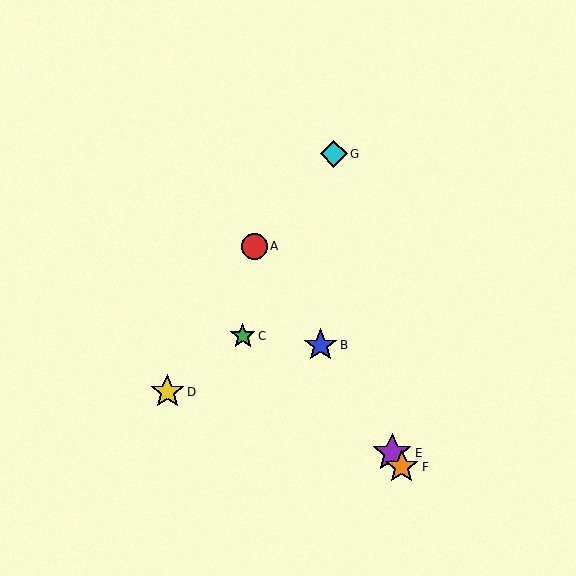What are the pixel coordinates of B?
Object B is at (320, 345).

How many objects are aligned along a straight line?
4 objects (A, B, E, F) are aligned along a straight line.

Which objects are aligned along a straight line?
Objects A, B, E, F are aligned along a straight line.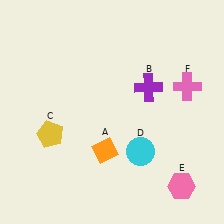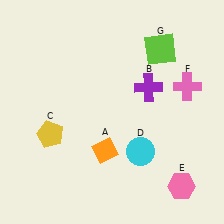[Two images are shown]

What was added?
A lime square (G) was added in Image 2.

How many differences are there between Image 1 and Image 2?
There is 1 difference between the two images.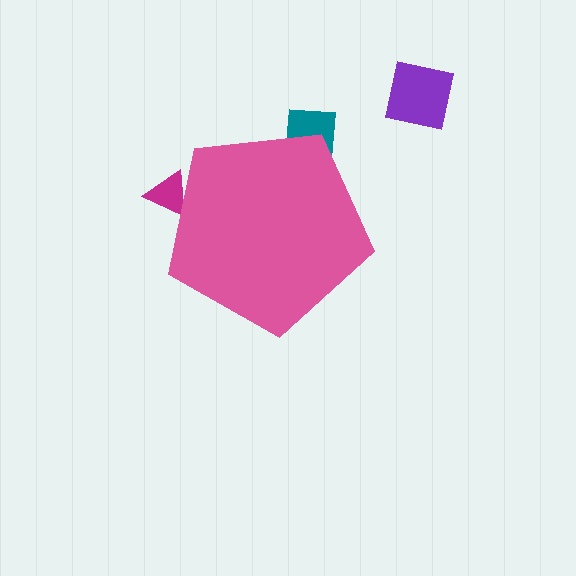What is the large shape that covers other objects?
A pink pentagon.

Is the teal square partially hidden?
Yes, the teal square is partially hidden behind the pink pentagon.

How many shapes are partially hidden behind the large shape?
2 shapes are partially hidden.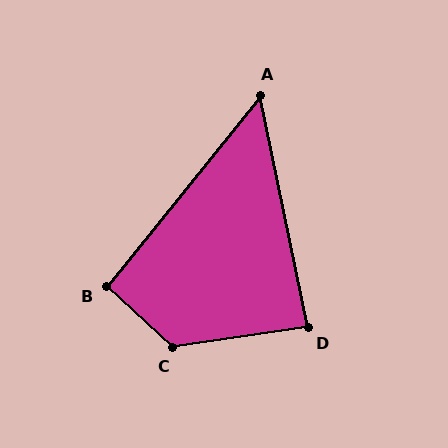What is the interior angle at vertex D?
Approximately 87 degrees (approximately right).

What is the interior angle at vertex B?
Approximately 93 degrees (approximately right).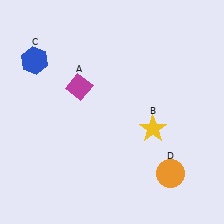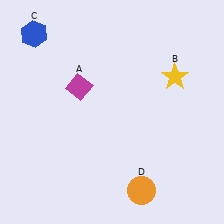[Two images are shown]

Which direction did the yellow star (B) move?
The yellow star (B) moved up.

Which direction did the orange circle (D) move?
The orange circle (D) moved left.